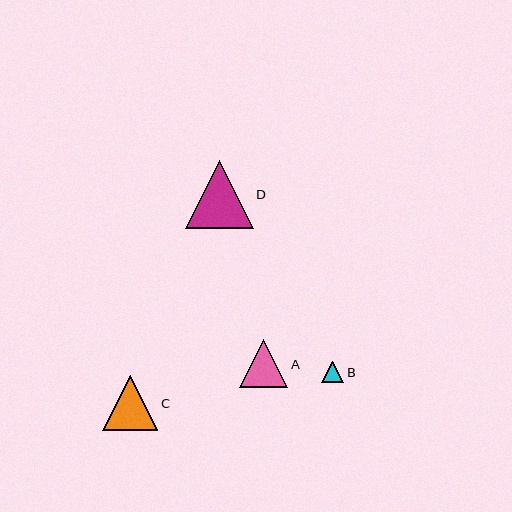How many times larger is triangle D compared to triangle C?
Triangle D is approximately 1.2 times the size of triangle C.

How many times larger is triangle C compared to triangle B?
Triangle C is approximately 2.6 times the size of triangle B.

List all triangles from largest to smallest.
From largest to smallest: D, C, A, B.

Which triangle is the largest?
Triangle D is the largest with a size of approximately 68 pixels.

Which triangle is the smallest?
Triangle B is the smallest with a size of approximately 22 pixels.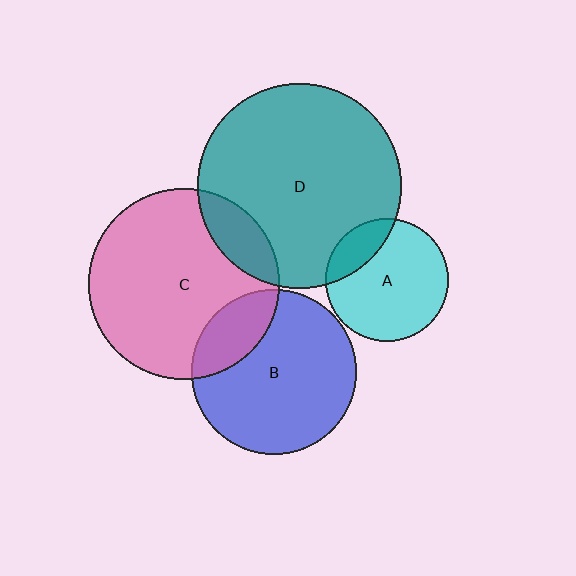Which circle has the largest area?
Circle D (teal).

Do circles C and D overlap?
Yes.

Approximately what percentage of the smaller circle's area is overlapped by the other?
Approximately 15%.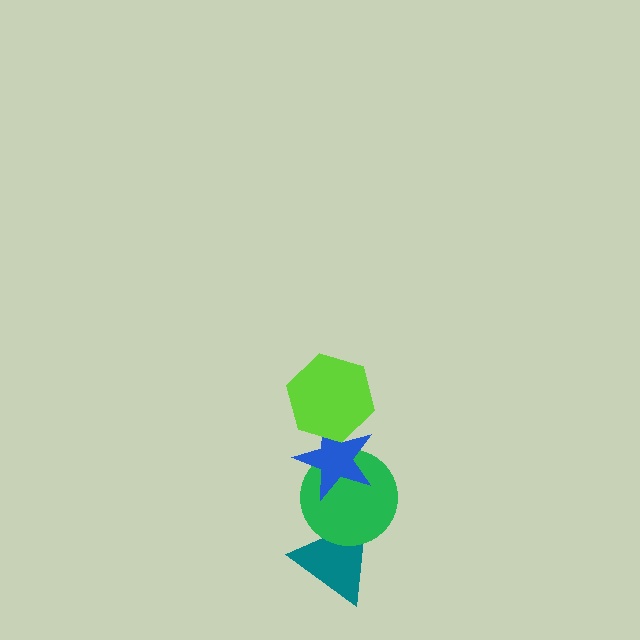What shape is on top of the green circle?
The blue star is on top of the green circle.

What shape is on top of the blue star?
The lime hexagon is on top of the blue star.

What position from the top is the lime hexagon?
The lime hexagon is 1st from the top.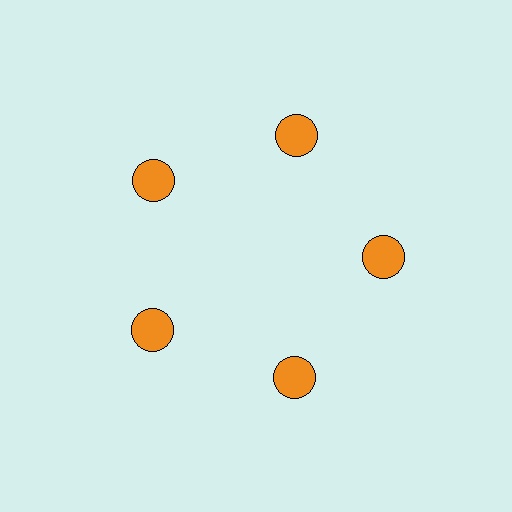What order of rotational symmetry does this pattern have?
This pattern has 5-fold rotational symmetry.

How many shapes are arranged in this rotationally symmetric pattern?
There are 5 shapes, arranged in 5 groups of 1.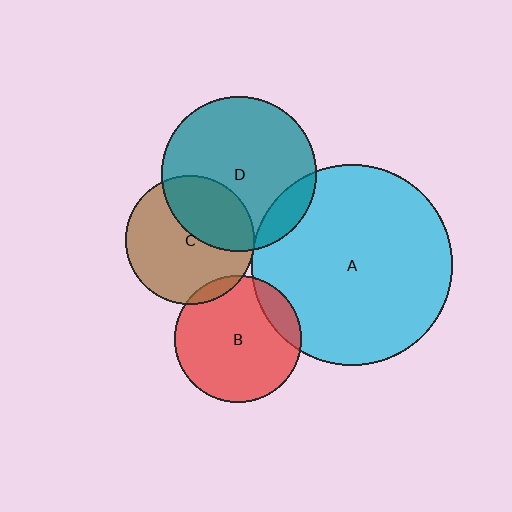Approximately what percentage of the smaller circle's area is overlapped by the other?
Approximately 15%.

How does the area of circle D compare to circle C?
Approximately 1.4 times.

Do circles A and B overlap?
Yes.